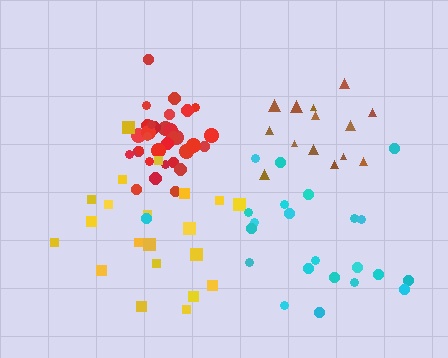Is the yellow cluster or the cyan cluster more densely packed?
Cyan.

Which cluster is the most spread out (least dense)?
Yellow.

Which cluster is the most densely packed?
Red.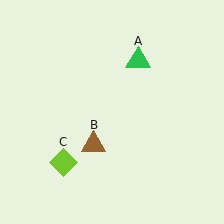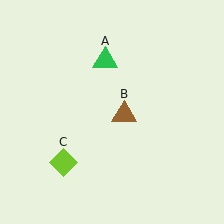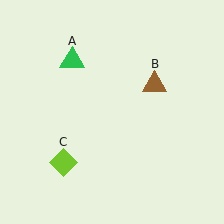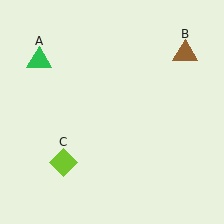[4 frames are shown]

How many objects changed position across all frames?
2 objects changed position: green triangle (object A), brown triangle (object B).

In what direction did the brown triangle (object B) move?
The brown triangle (object B) moved up and to the right.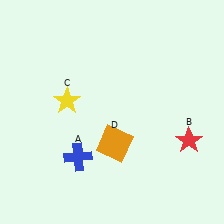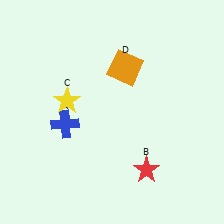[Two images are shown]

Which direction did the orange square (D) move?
The orange square (D) moved up.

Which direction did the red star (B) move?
The red star (B) moved left.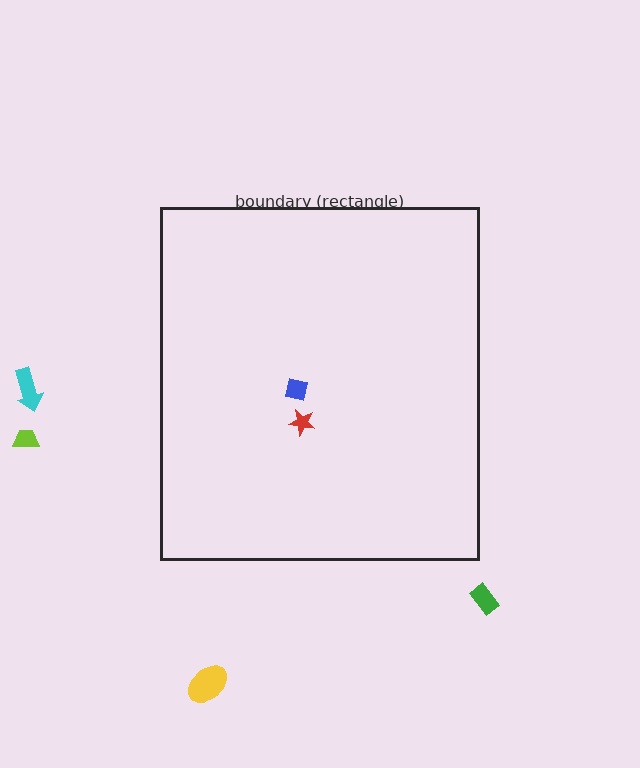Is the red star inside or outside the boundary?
Inside.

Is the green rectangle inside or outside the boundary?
Outside.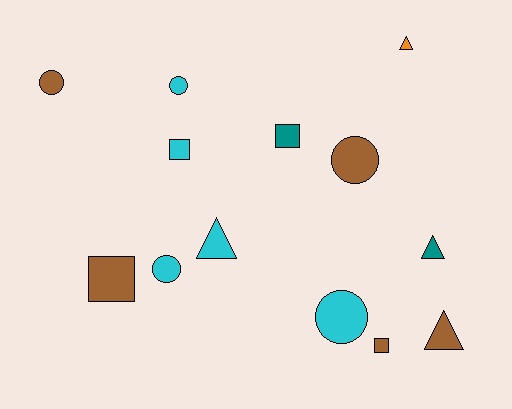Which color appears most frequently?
Cyan, with 5 objects.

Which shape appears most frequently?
Circle, with 5 objects.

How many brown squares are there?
There are 2 brown squares.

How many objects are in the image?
There are 13 objects.